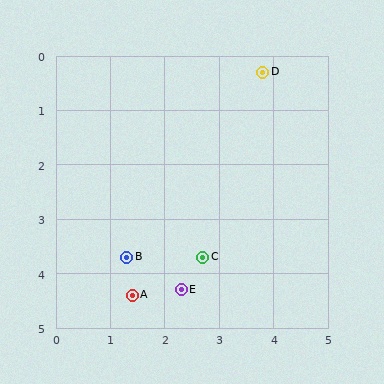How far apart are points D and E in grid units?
Points D and E are about 4.3 grid units apart.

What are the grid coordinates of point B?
Point B is at approximately (1.3, 3.7).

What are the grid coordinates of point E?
Point E is at approximately (2.3, 4.3).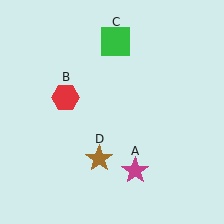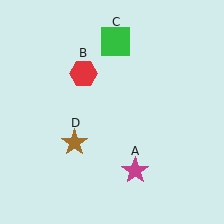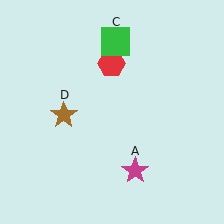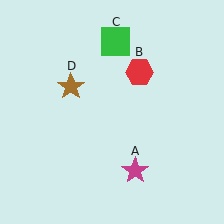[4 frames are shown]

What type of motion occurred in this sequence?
The red hexagon (object B), brown star (object D) rotated clockwise around the center of the scene.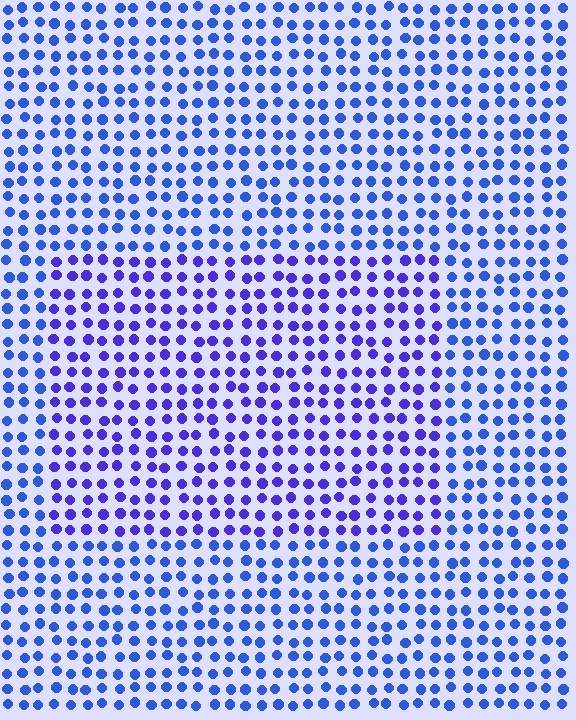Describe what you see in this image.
The image is filled with small blue elements in a uniform arrangement. A rectangle-shaped region is visible where the elements are tinted to a slightly different hue, forming a subtle color boundary.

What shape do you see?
I see a rectangle.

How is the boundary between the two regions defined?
The boundary is defined purely by a slight shift in hue (about 26 degrees). Spacing, size, and orientation are identical on both sides.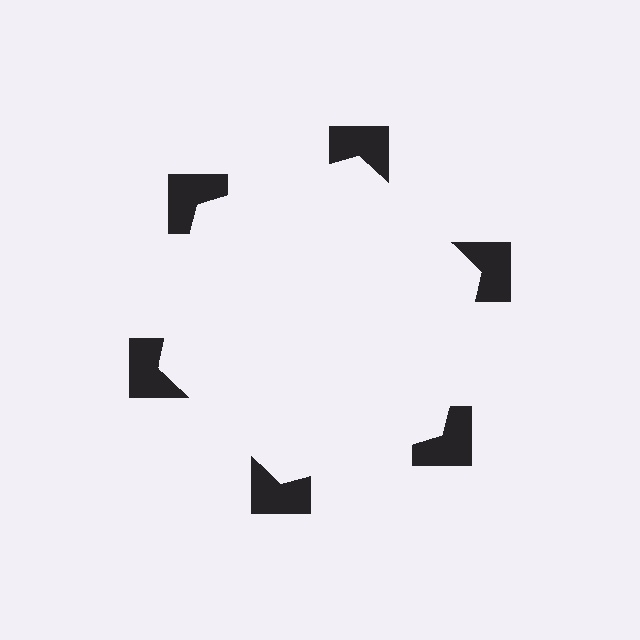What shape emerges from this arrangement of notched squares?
An illusory hexagon — its edges are inferred from the aligned wedge cuts in the notched squares, not physically drawn.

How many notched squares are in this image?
There are 6 — one at each vertex of the illusory hexagon.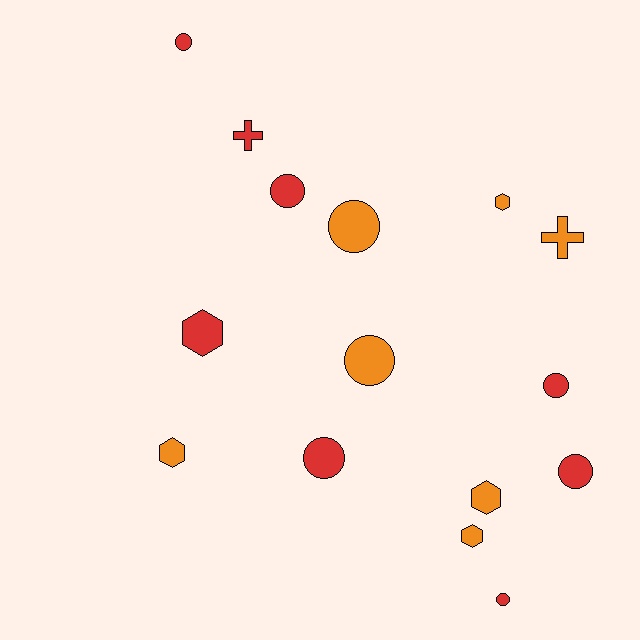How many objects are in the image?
There are 15 objects.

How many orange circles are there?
There are 2 orange circles.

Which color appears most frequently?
Red, with 8 objects.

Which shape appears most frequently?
Circle, with 8 objects.